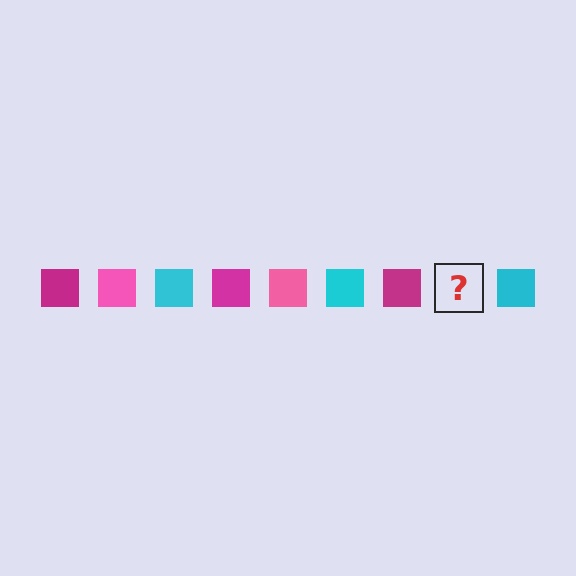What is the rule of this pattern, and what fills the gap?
The rule is that the pattern cycles through magenta, pink, cyan squares. The gap should be filled with a pink square.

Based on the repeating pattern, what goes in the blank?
The blank should be a pink square.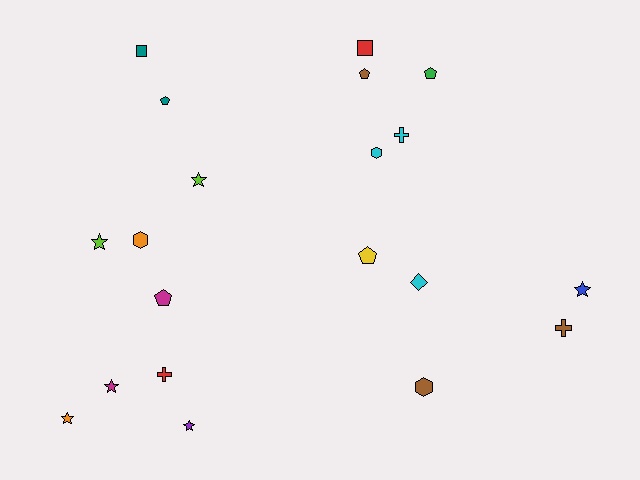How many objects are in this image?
There are 20 objects.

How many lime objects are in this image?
There are 2 lime objects.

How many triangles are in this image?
There are no triangles.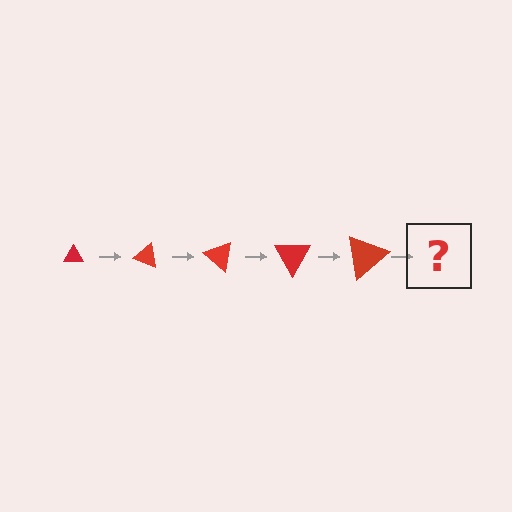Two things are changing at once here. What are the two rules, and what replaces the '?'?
The two rules are that the triangle grows larger each step and it rotates 20 degrees each step. The '?' should be a triangle, larger than the previous one and rotated 100 degrees from the start.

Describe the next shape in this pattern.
It should be a triangle, larger than the previous one and rotated 100 degrees from the start.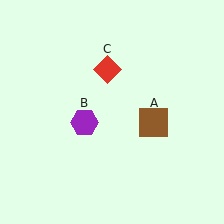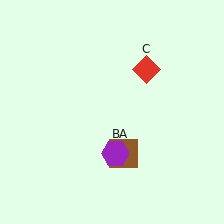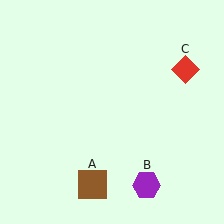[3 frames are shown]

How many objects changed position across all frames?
3 objects changed position: brown square (object A), purple hexagon (object B), red diamond (object C).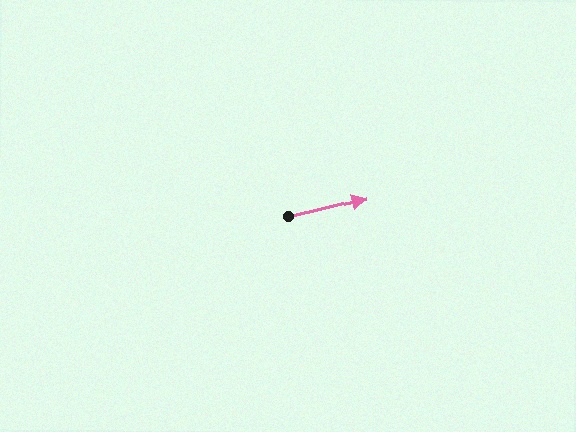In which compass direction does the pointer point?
East.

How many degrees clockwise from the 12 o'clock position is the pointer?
Approximately 77 degrees.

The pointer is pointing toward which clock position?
Roughly 3 o'clock.